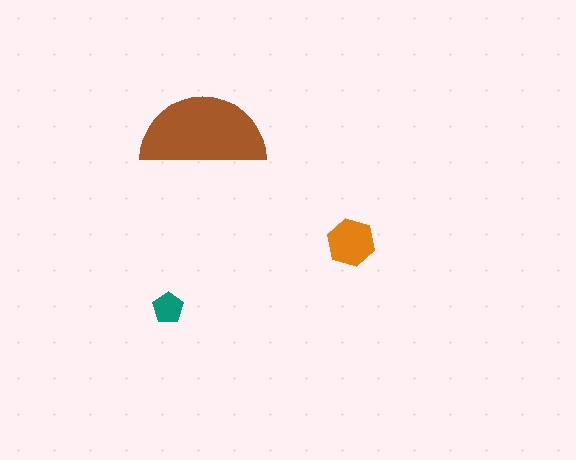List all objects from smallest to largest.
The teal pentagon, the orange hexagon, the brown semicircle.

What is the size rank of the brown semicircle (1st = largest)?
1st.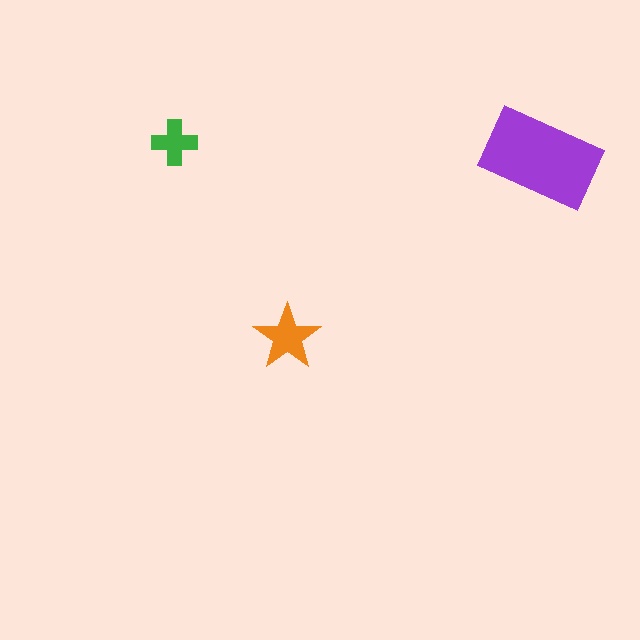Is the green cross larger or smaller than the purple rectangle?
Smaller.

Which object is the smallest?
The green cross.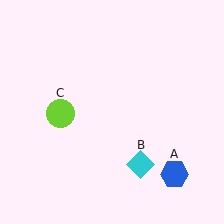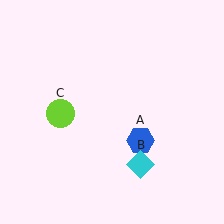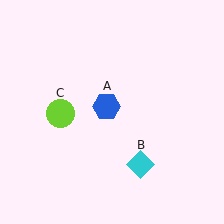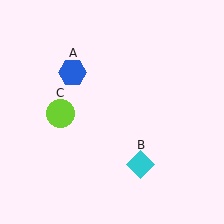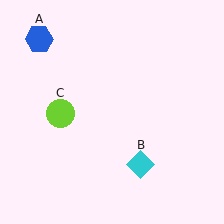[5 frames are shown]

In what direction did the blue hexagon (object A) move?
The blue hexagon (object A) moved up and to the left.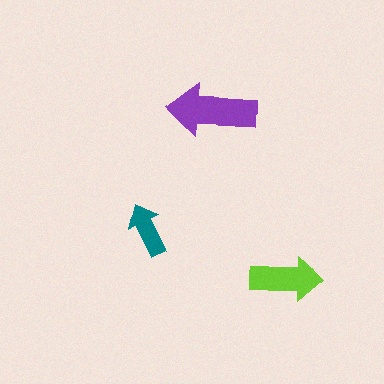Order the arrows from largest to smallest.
the purple one, the lime one, the teal one.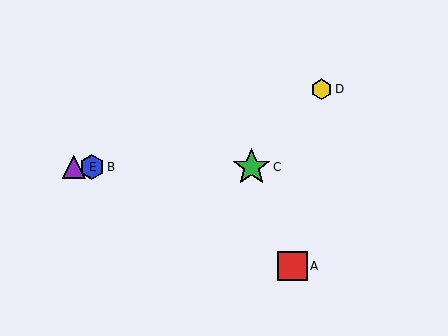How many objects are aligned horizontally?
3 objects (B, C, E) are aligned horizontally.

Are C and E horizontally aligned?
Yes, both are at y≈167.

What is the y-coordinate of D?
Object D is at y≈89.